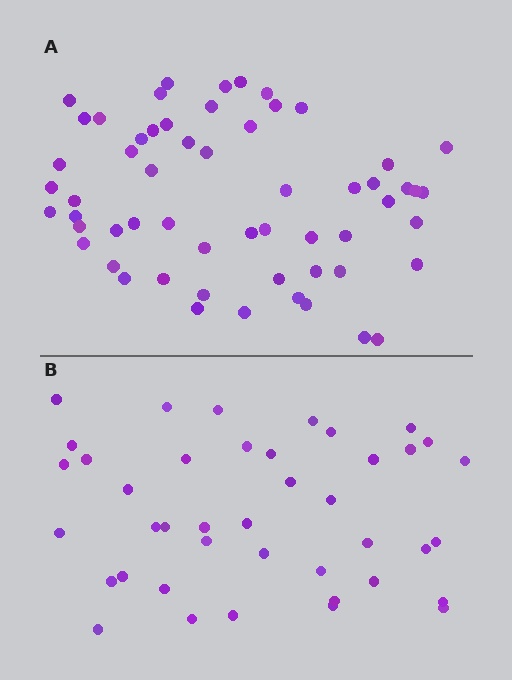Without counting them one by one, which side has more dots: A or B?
Region A (the top region) has more dots.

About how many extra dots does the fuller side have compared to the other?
Region A has approximately 15 more dots than region B.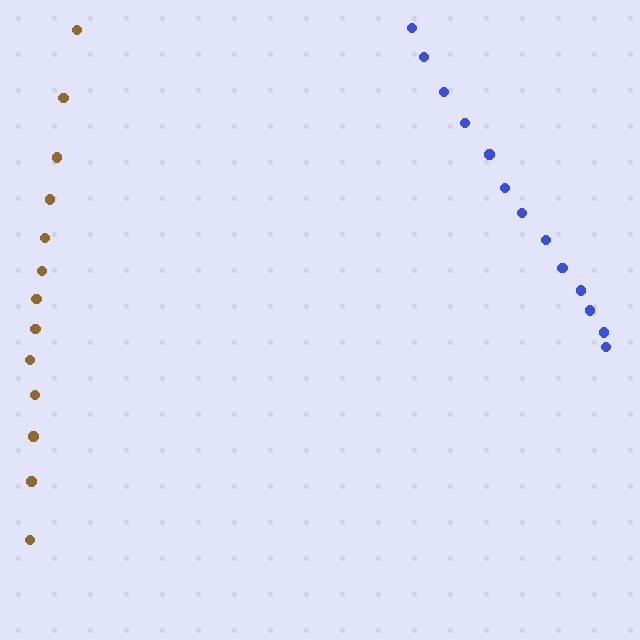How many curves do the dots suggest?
There are 2 distinct paths.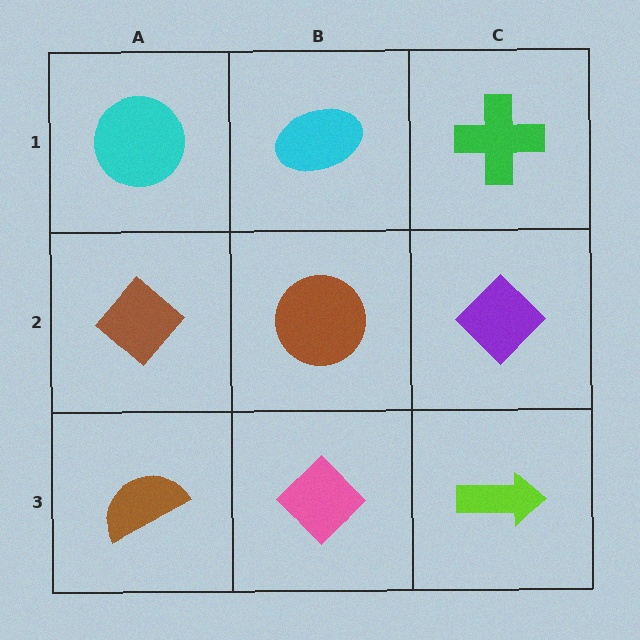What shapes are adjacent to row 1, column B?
A brown circle (row 2, column B), a cyan circle (row 1, column A), a green cross (row 1, column C).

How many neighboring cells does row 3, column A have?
2.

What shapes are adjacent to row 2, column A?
A cyan circle (row 1, column A), a brown semicircle (row 3, column A), a brown circle (row 2, column B).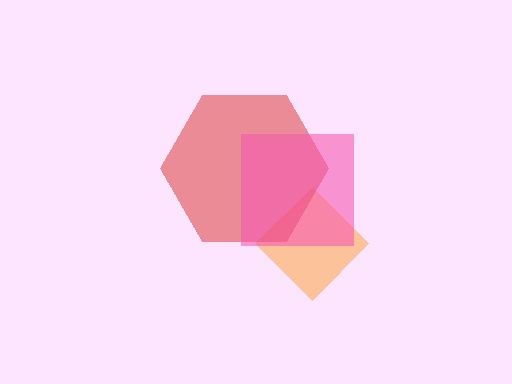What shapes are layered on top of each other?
The layered shapes are: an orange diamond, a red hexagon, a pink square.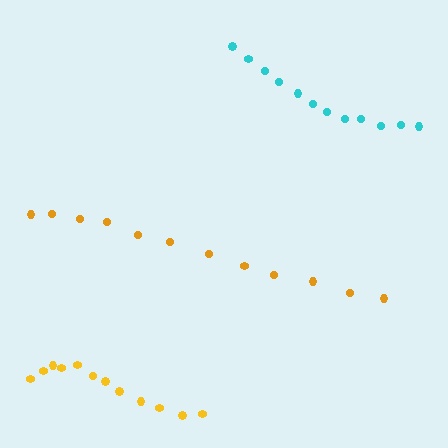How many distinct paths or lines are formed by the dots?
There are 3 distinct paths.